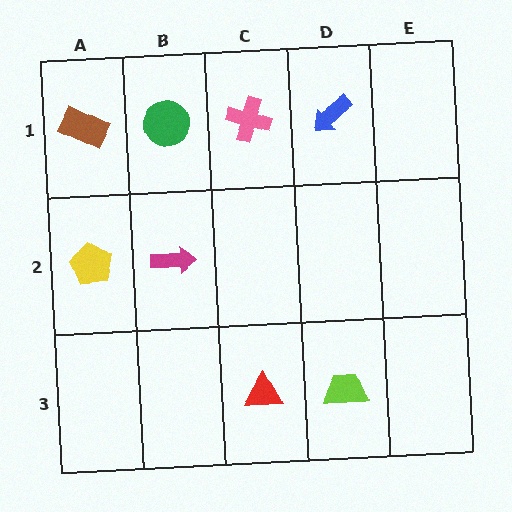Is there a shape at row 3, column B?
No, that cell is empty.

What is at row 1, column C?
A pink cross.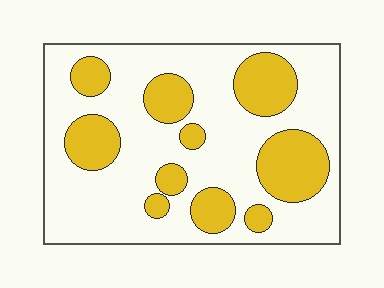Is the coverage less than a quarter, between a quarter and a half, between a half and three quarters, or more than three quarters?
Between a quarter and a half.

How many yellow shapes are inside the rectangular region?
10.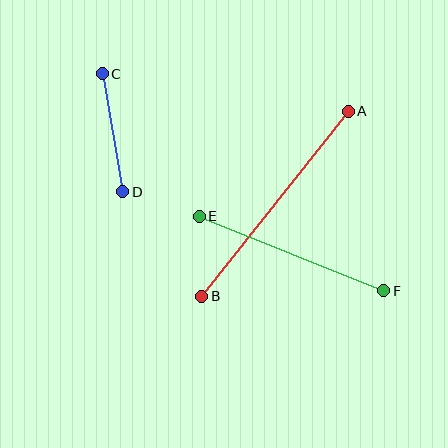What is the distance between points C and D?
The distance is approximately 120 pixels.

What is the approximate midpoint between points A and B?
The midpoint is at approximately (275, 204) pixels.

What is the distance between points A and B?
The distance is approximately 236 pixels.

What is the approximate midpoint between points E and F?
The midpoint is at approximately (291, 254) pixels.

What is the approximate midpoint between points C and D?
The midpoint is at approximately (113, 133) pixels.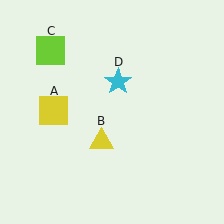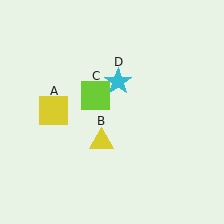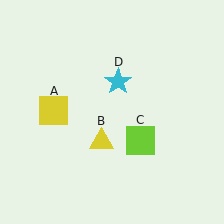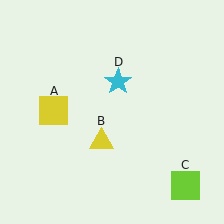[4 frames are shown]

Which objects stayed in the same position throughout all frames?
Yellow square (object A) and yellow triangle (object B) and cyan star (object D) remained stationary.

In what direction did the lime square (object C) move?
The lime square (object C) moved down and to the right.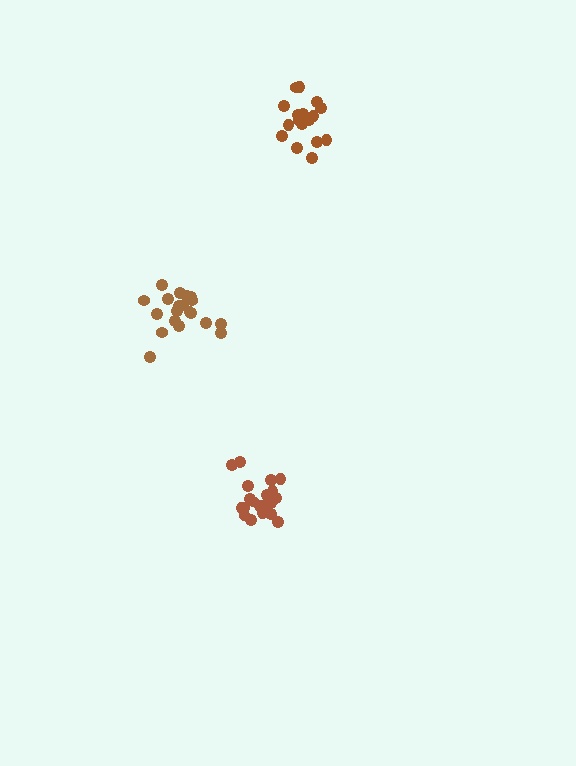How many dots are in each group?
Group 1: 21 dots, Group 2: 21 dots, Group 3: 17 dots (59 total).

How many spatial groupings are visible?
There are 3 spatial groupings.